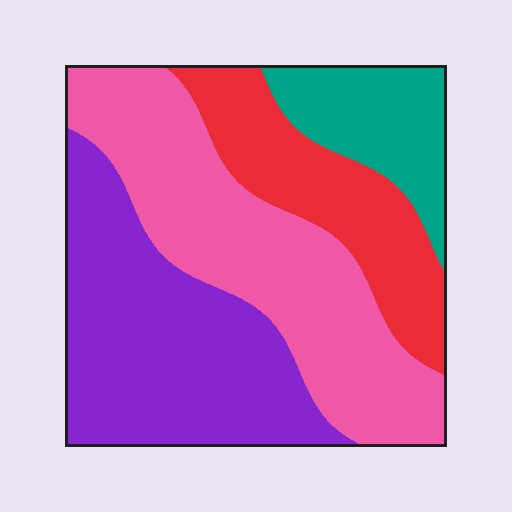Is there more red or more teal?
Red.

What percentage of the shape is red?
Red takes up between a sixth and a third of the shape.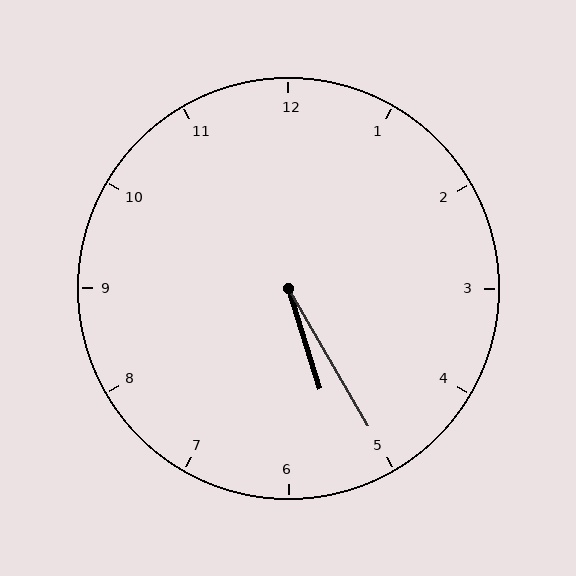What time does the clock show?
5:25.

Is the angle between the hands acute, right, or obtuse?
It is acute.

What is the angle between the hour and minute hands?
Approximately 12 degrees.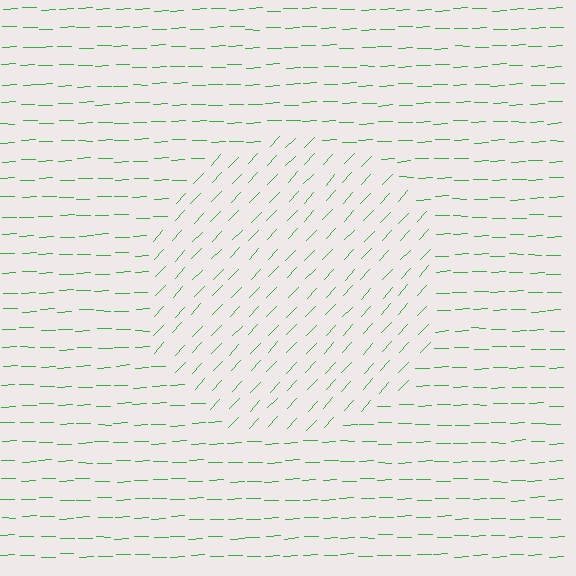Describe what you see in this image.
The image is filled with small green line segments. A circle region in the image has lines oriented differently from the surrounding lines, creating a visible texture boundary.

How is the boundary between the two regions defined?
The boundary is defined purely by a change in line orientation (approximately 45 degrees difference). All lines are the same color and thickness.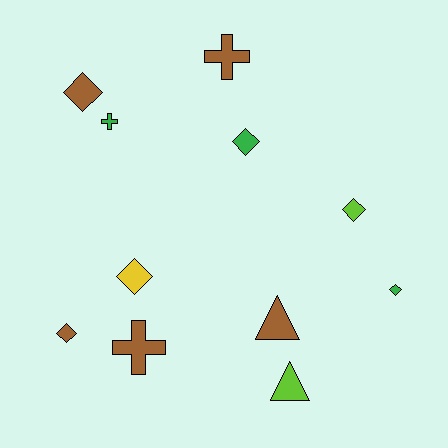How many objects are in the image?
There are 11 objects.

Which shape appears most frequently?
Diamond, with 6 objects.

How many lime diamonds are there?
There is 1 lime diamond.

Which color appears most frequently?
Brown, with 5 objects.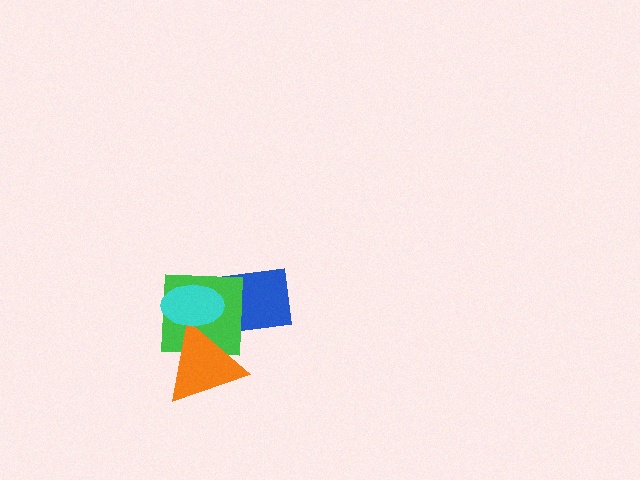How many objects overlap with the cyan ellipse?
3 objects overlap with the cyan ellipse.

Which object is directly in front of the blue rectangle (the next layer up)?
The green square is directly in front of the blue rectangle.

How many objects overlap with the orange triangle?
3 objects overlap with the orange triangle.